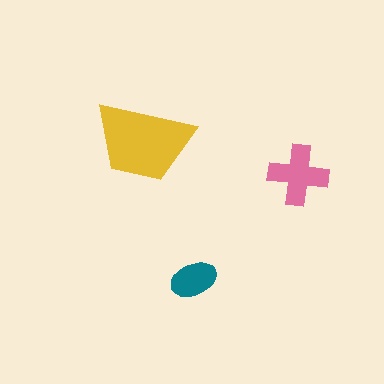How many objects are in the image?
There are 3 objects in the image.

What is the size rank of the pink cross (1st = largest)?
2nd.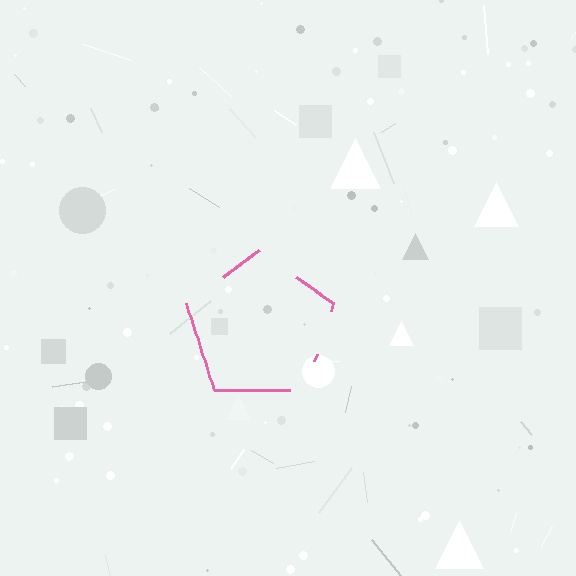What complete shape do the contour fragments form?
The contour fragments form a pentagon.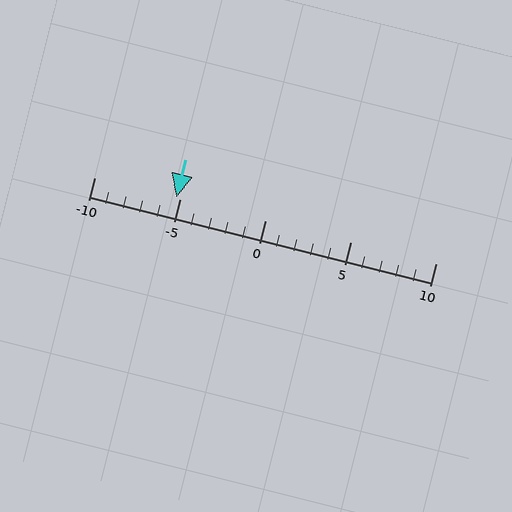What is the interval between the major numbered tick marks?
The major tick marks are spaced 5 units apart.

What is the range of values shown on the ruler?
The ruler shows values from -10 to 10.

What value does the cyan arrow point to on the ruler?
The cyan arrow points to approximately -5.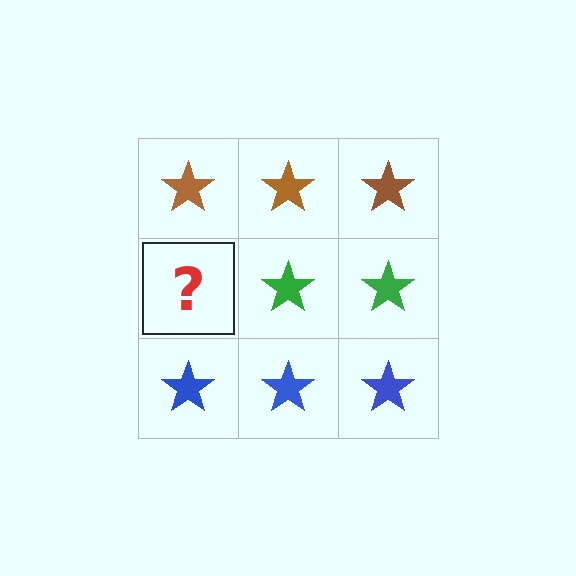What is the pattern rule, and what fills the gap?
The rule is that each row has a consistent color. The gap should be filled with a green star.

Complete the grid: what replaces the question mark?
The question mark should be replaced with a green star.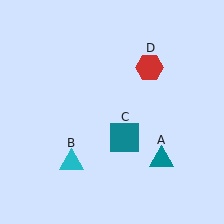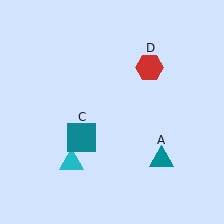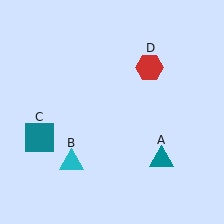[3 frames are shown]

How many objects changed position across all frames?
1 object changed position: teal square (object C).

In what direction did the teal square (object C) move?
The teal square (object C) moved left.